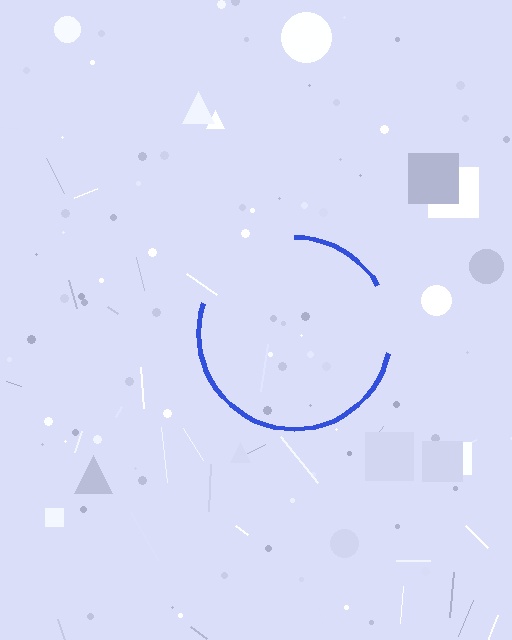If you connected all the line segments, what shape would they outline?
They would outline a circle.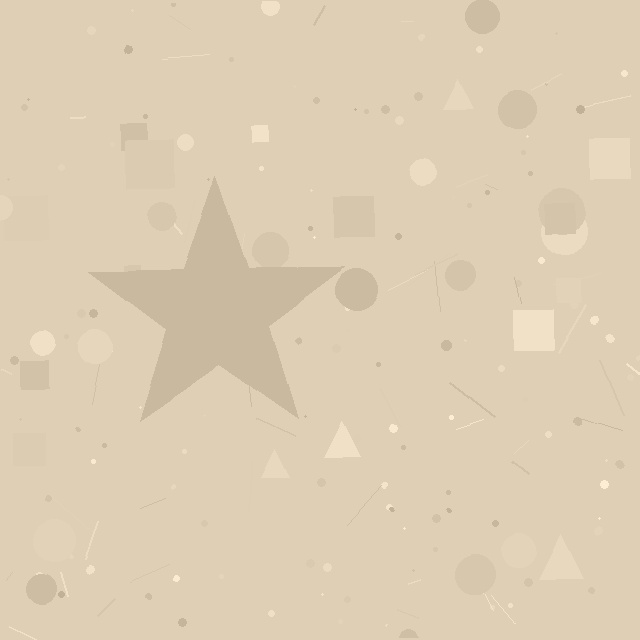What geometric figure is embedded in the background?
A star is embedded in the background.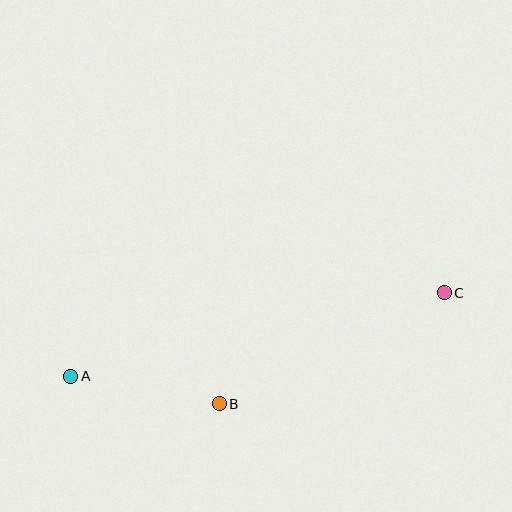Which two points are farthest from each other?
Points A and C are farthest from each other.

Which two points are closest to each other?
Points A and B are closest to each other.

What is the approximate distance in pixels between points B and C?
The distance between B and C is approximately 251 pixels.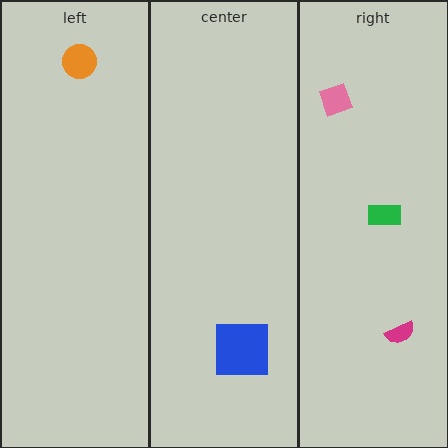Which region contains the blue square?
The center region.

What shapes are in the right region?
The pink diamond, the green rectangle, the magenta semicircle.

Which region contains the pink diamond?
The right region.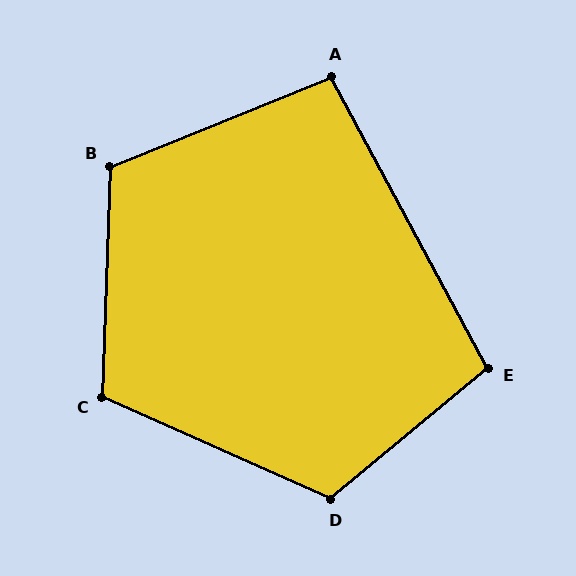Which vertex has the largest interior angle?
D, at approximately 116 degrees.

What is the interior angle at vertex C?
Approximately 112 degrees (obtuse).